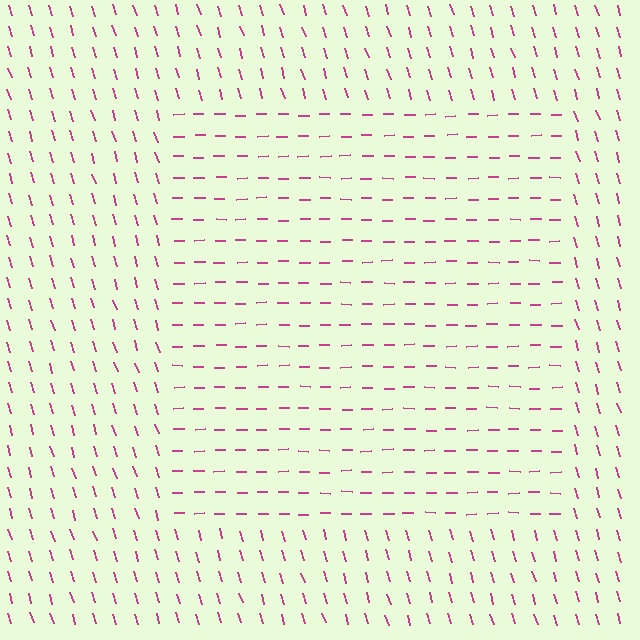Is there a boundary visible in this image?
Yes, there is a texture boundary formed by a change in line orientation.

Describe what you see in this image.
The image is filled with small magenta line segments. A rectangle region in the image has lines oriented differently from the surrounding lines, creating a visible texture boundary.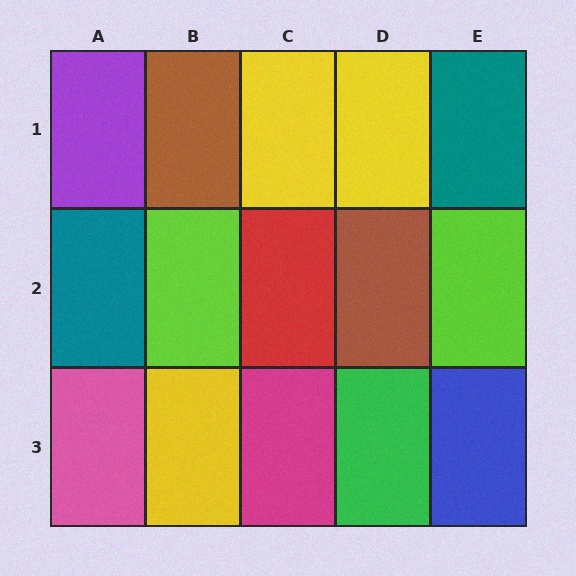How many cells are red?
1 cell is red.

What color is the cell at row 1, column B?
Brown.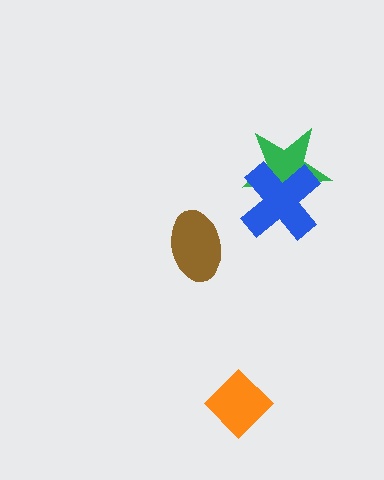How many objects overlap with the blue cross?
1 object overlaps with the blue cross.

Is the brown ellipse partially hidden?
No, no other shape covers it.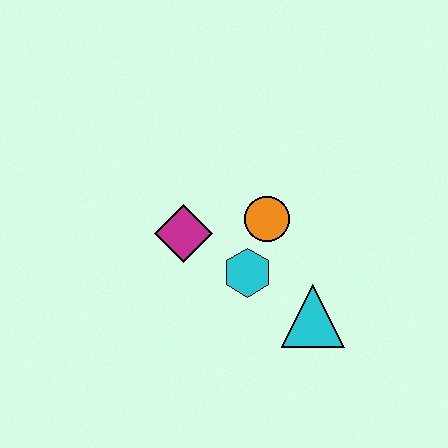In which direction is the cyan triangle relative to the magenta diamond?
The cyan triangle is to the right of the magenta diamond.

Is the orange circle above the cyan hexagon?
Yes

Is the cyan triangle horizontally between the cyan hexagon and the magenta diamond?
No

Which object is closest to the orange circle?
The cyan hexagon is closest to the orange circle.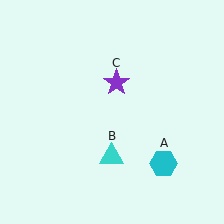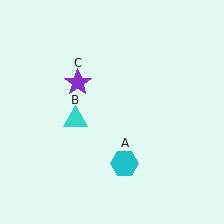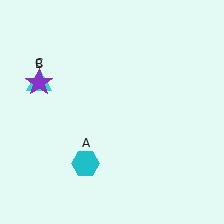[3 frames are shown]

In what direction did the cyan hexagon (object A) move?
The cyan hexagon (object A) moved left.